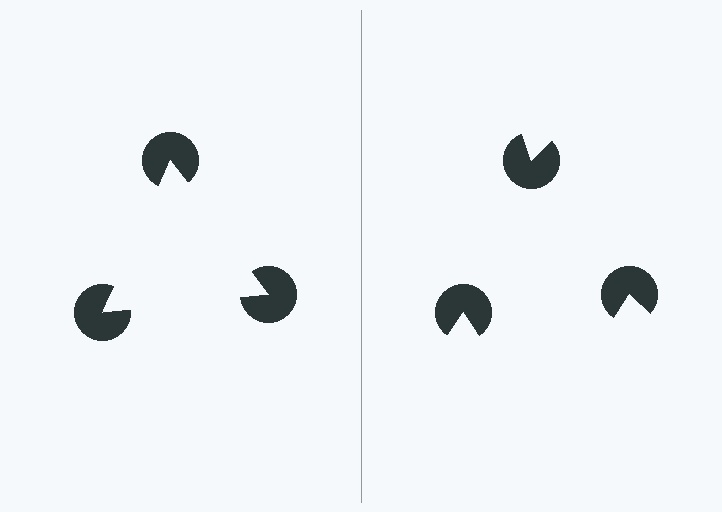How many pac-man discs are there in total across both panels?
6 — 3 on each side.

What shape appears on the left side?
An illusory triangle.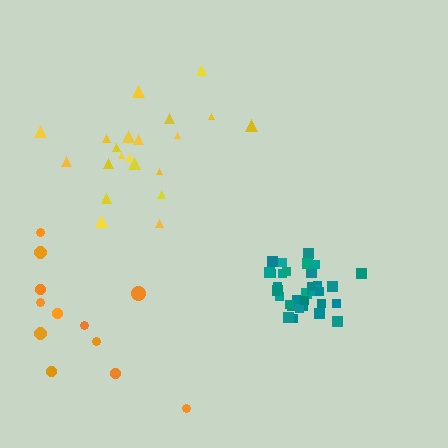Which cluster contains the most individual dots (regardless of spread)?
Teal (33).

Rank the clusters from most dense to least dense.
teal, yellow, orange.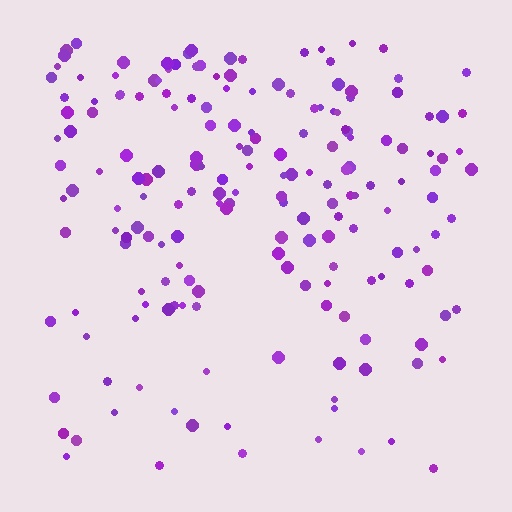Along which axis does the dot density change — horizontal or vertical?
Vertical.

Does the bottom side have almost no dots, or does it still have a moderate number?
Still a moderate number, just noticeably fewer than the top.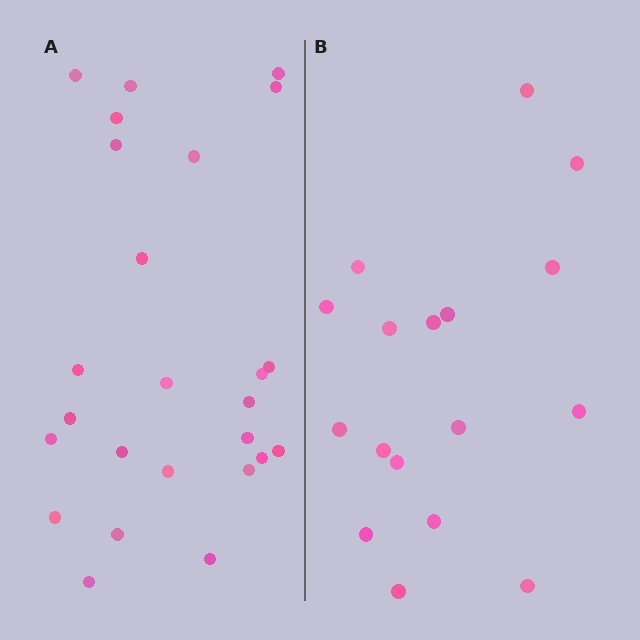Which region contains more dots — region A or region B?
Region A (the left region) has more dots.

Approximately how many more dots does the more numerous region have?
Region A has roughly 8 or so more dots than region B.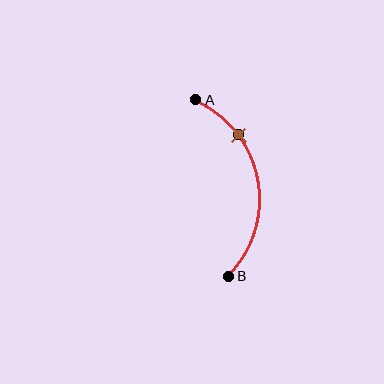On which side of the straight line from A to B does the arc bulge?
The arc bulges to the right of the straight line connecting A and B.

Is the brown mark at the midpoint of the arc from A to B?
No. The brown mark lies on the arc but is closer to endpoint A. The arc midpoint would be at the point on the curve equidistant along the arc from both A and B.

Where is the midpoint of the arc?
The arc midpoint is the point on the curve farthest from the straight line joining A and B. It sits to the right of that line.